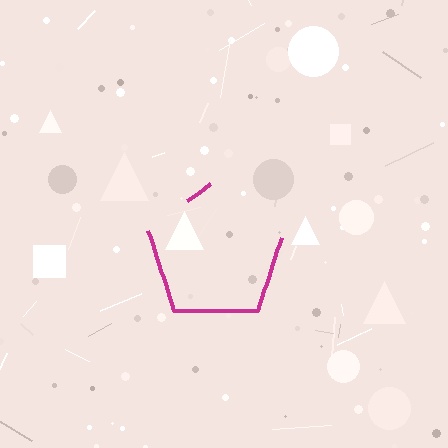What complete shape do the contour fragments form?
The contour fragments form a pentagon.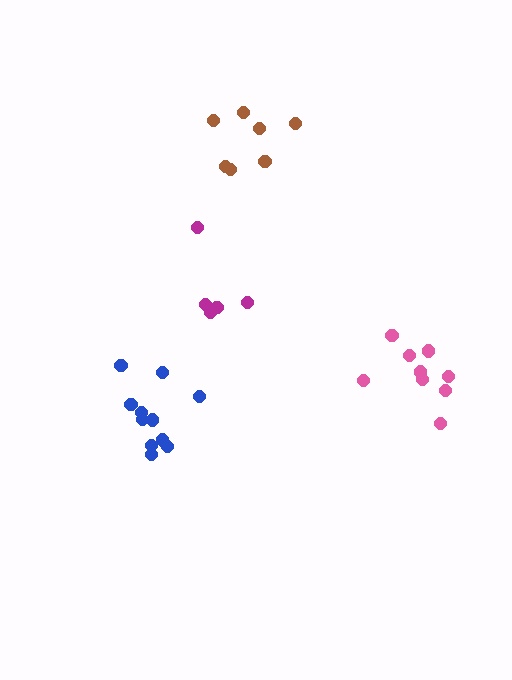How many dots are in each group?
Group 1: 9 dots, Group 2: 7 dots, Group 3: 5 dots, Group 4: 11 dots (32 total).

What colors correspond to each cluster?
The clusters are colored: pink, brown, magenta, blue.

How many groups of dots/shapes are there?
There are 4 groups.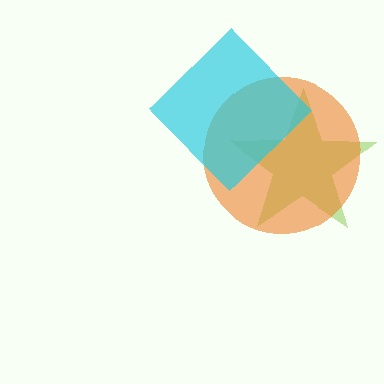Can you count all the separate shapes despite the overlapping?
Yes, there are 3 separate shapes.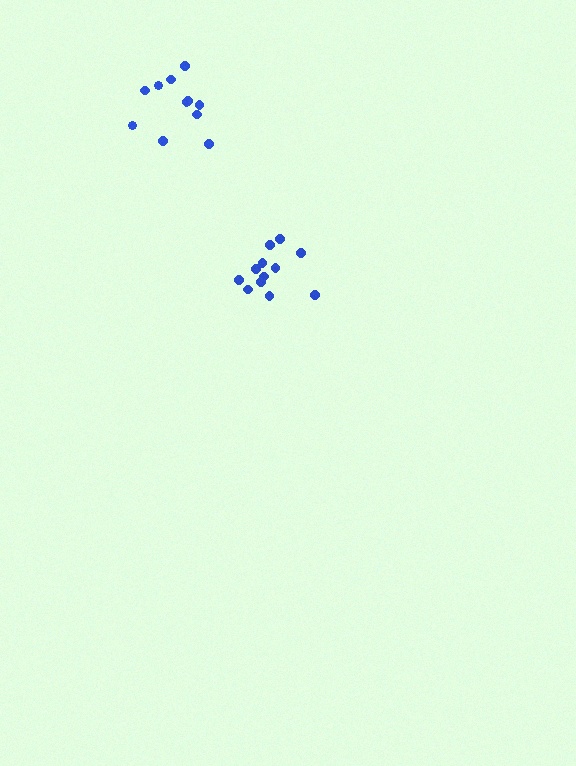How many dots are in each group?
Group 1: 12 dots, Group 2: 11 dots (23 total).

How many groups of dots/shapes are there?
There are 2 groups.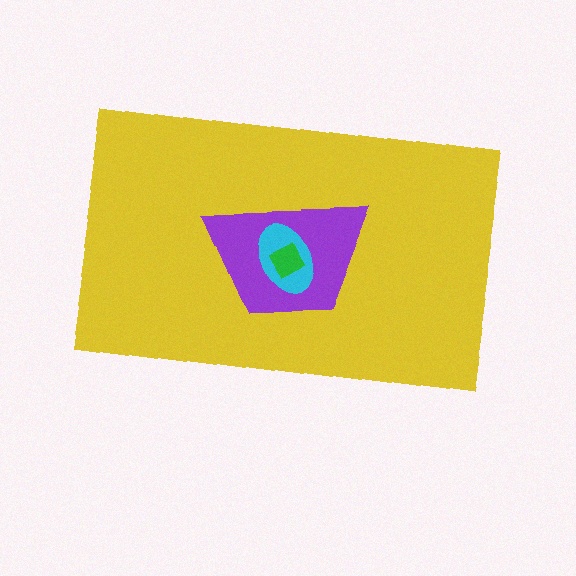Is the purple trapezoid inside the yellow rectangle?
Yes.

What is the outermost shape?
The yellow rectangle.